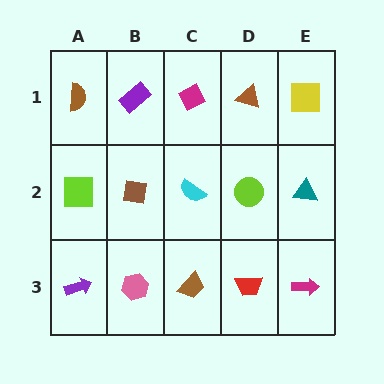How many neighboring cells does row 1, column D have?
3.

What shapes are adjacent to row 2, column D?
A brown triangle (row 1, column D), a red trapezoid (row 3, column D), a cyan semicircle (row 2, column C), a teal triangle (row 2, column E).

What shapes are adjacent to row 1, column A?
A lime square (row 2, column A), a purple rectangle (row 1, column B).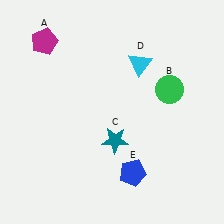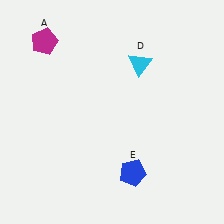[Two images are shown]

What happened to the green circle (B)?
The green circle (B) was removed in Image 2. It was in the top-right area of Image 1.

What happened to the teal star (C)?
The teal star (C) was removed in Image 2. It was in the bottom-right area of Image 1.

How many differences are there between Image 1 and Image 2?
There are 2 differences between the two images.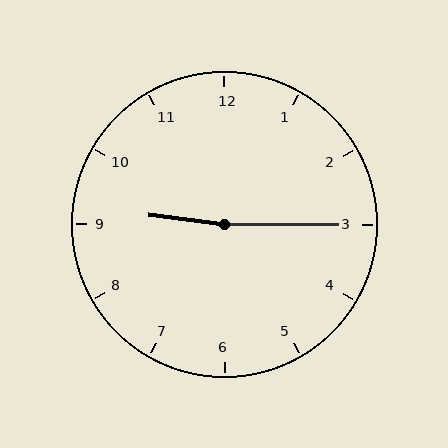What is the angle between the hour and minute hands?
Approximately 172 degrees.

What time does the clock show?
9:15.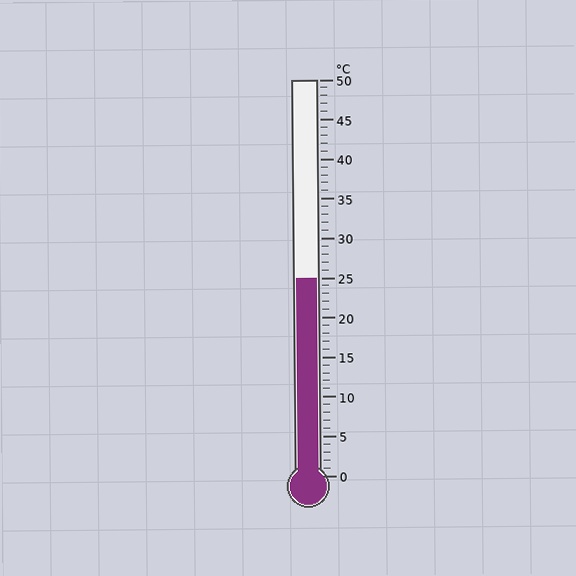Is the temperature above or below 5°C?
The temperature is above 5°C.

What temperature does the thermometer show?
The thermometer shows approximately 25°C.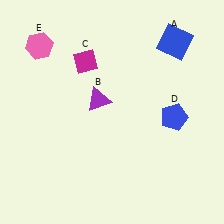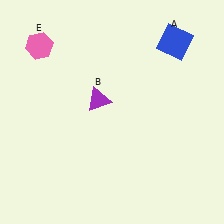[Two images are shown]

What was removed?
The magenta diamond (C), the blue pentagon (D) were removed in Image 2.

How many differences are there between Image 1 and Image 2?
There are 2 differences between the two images.